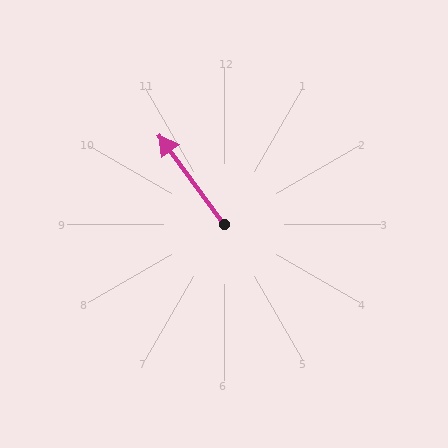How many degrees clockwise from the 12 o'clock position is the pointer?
Approximately 324 degrees.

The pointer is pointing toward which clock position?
Roughly 11 o'clock.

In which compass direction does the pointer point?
Northwest.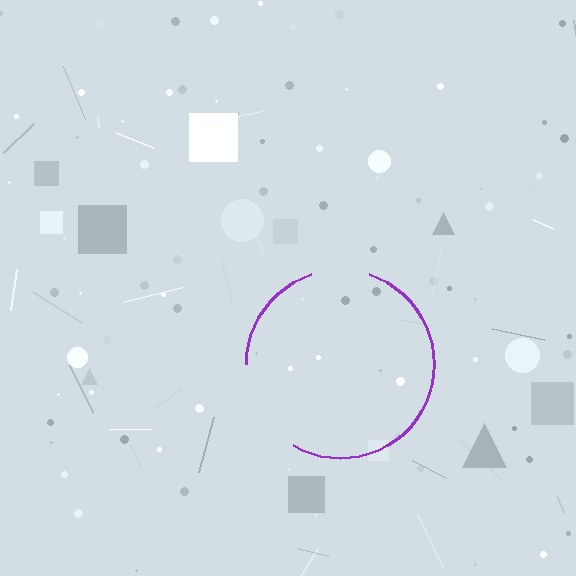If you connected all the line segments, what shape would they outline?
They would outline a circle.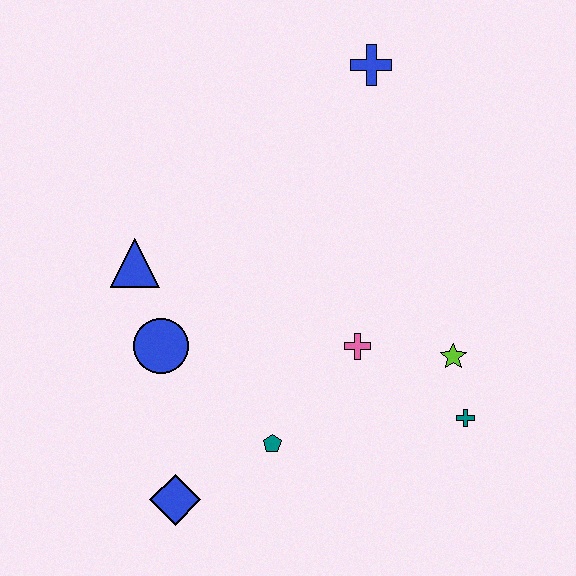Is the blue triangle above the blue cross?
No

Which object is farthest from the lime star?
The blue triangle is farthest from the lime star.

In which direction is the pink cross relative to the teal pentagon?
The pink cross is above the teal pentagon.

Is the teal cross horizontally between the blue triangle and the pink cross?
No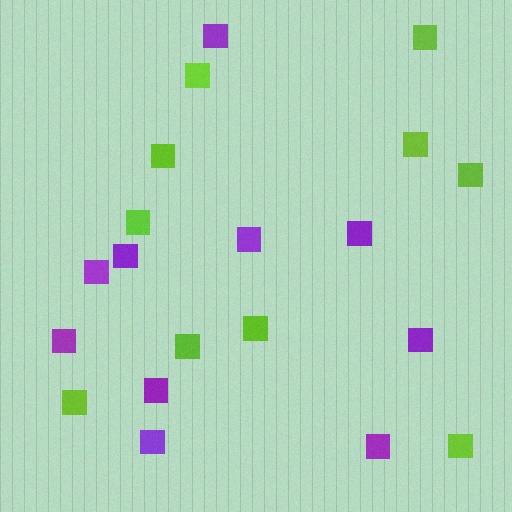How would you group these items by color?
There are 2 groups: one group of lime squares (10) and one group of purple squares (10).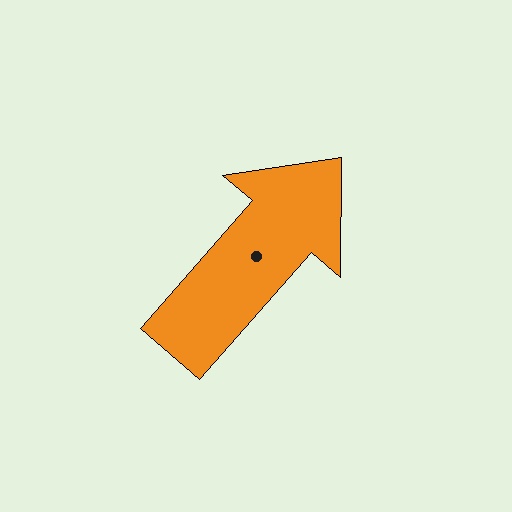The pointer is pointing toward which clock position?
Roughly 1 o'clock.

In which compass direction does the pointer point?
Northeast.